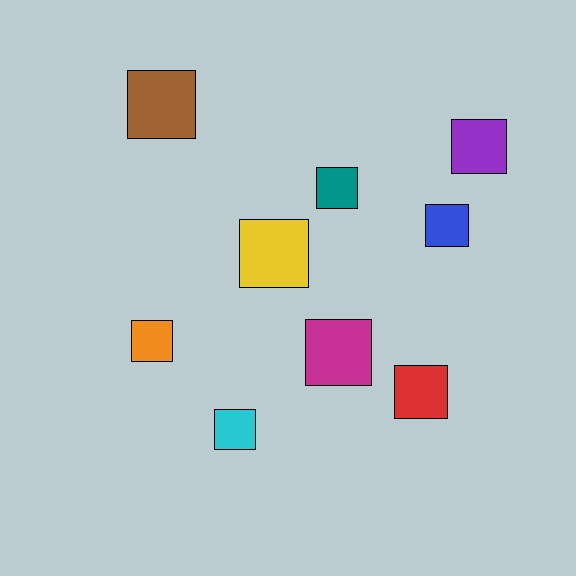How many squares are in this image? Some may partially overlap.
There are 9 squares.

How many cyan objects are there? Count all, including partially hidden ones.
There is 1 cyan object.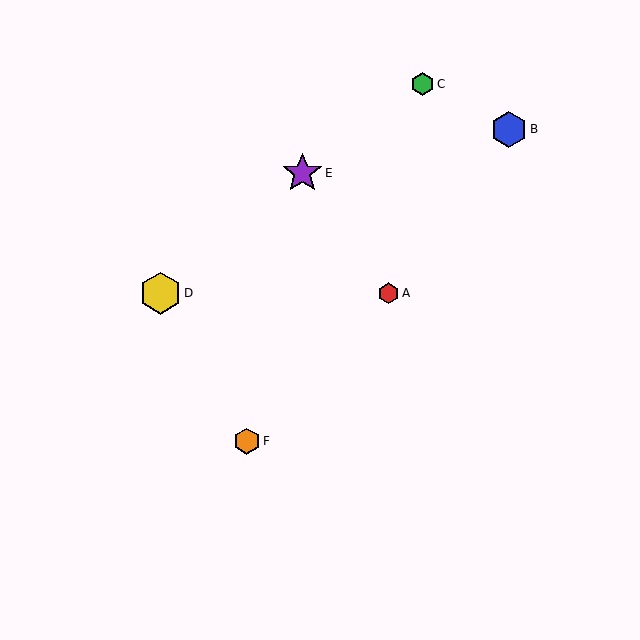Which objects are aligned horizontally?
Objects A, D are aligned horizontally.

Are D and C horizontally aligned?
No, D is at y≈293 and C is at y≈84.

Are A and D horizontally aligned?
Yes, both are at y≈293.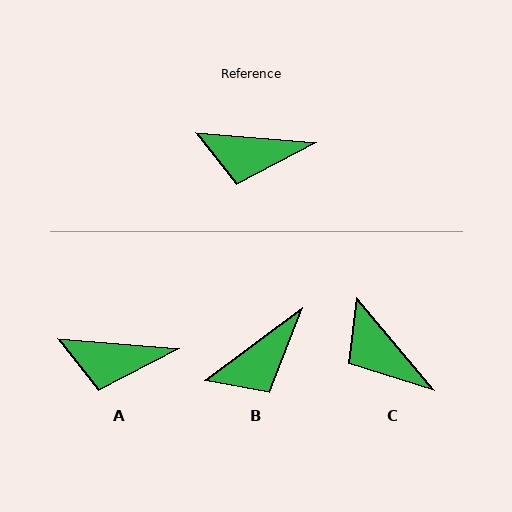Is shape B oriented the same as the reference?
No, it is off by about 41 degrees.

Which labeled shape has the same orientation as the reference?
A.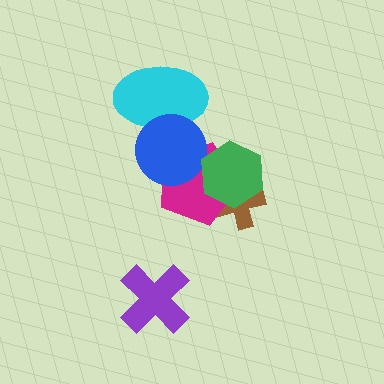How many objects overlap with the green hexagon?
2 objects overlap with the green hexagon.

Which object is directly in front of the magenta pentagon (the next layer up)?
The blue circle is directly in front of the magenta pentagon.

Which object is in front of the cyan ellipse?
The blue circle is in front of the cyan ellipse.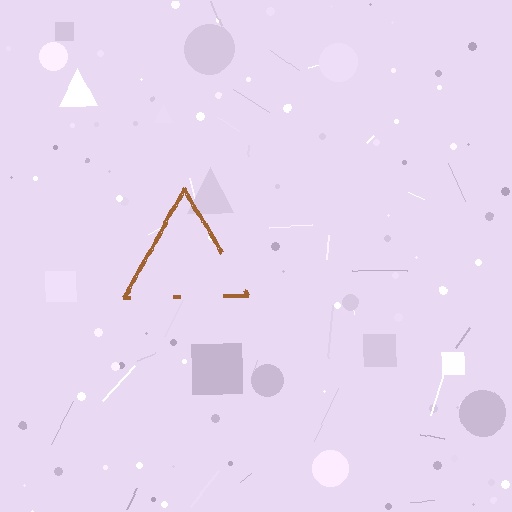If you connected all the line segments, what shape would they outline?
They would outline a triangle.